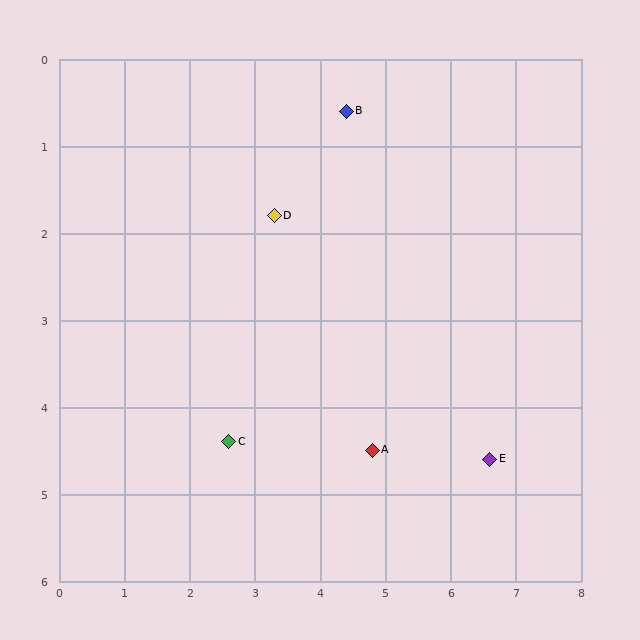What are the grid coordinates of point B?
Point B is at approximately (4.4, 0.6).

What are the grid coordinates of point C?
Point C is at approximately (2.6, 4.4).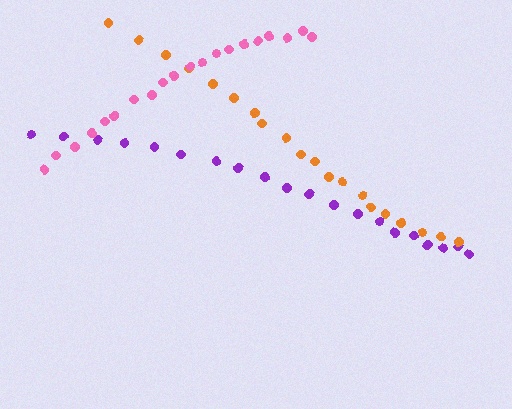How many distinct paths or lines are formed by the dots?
There are 3 distinct paths.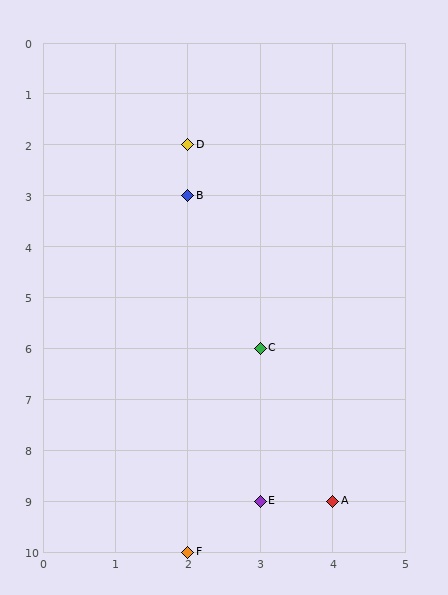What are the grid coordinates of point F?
Point F is at grid coordinates (2, 10).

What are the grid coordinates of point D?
Point D is at grid coordinates (2, 2).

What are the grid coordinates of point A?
Point A is at grid coordinates (4, 9).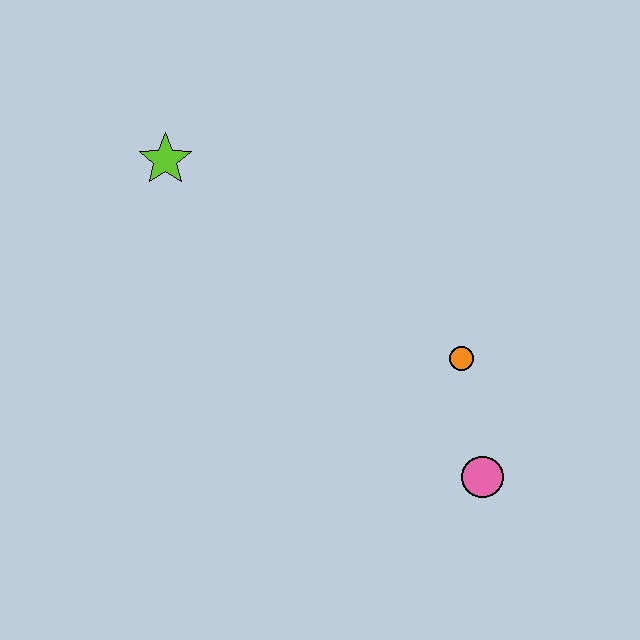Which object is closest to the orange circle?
The pink circle is closest to the orange circle.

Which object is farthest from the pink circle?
The lime star is farthest from the pink circle.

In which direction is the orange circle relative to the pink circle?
The orange circle is above the pink circle.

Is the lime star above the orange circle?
Yes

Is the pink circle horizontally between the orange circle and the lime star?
No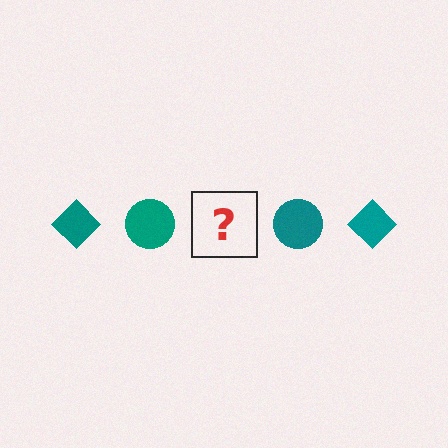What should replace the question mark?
The question mark should be replaced with a teal diamond.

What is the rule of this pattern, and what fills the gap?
The rule is that the pattern cycles through diamond, circle shapes in teal. The gap should be filled with a teal diamond.